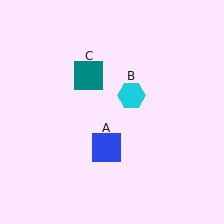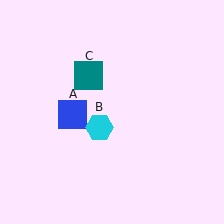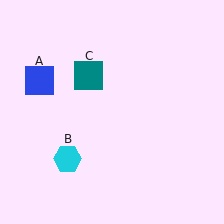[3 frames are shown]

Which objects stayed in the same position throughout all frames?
Teal square (object C) remained stationary.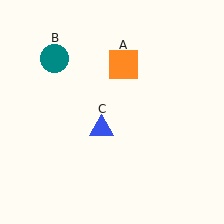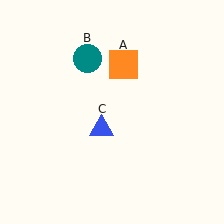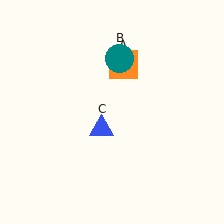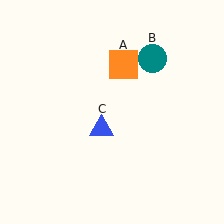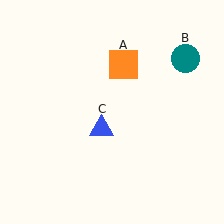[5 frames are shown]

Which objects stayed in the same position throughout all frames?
Orange square (object A) and blue triangle (object C) remained stationary.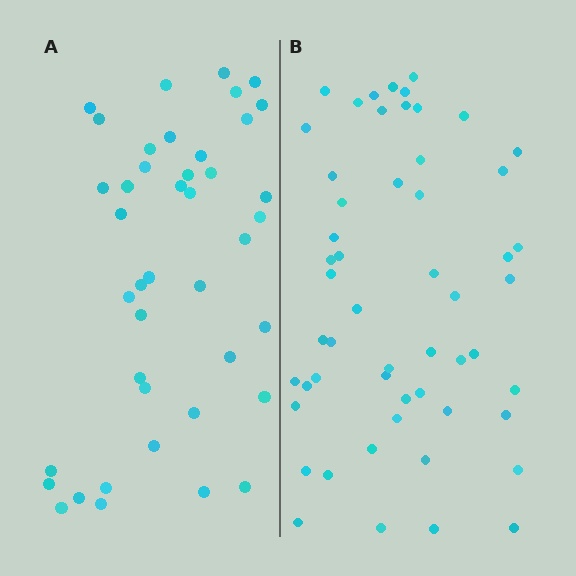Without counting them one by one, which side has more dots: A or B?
Region B (the right region) has more dots.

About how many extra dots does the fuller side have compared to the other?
Region B has roughly 12 or so more dots than region A.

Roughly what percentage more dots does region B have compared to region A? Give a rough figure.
About 30% more.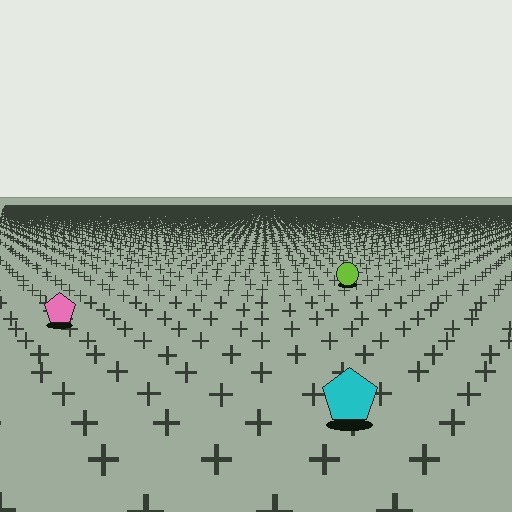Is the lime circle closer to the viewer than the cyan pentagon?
No. The cyan pentagon is closer — you can tell from the texture gradient: the ground texture is coarser near it.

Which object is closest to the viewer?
The cyan pentagon is closest. The texture marks near it are larger and more spread out.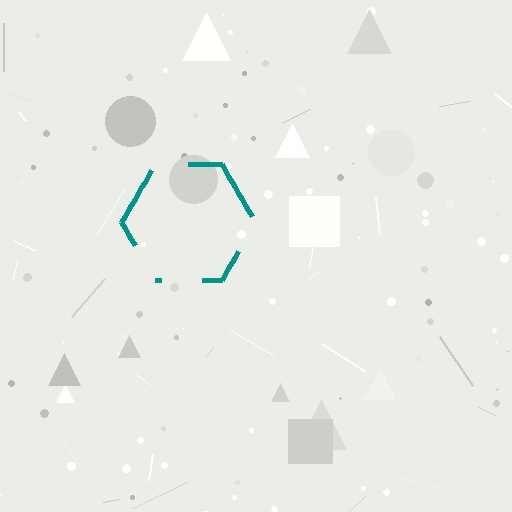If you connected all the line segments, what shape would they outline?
They would outline a hexagon.